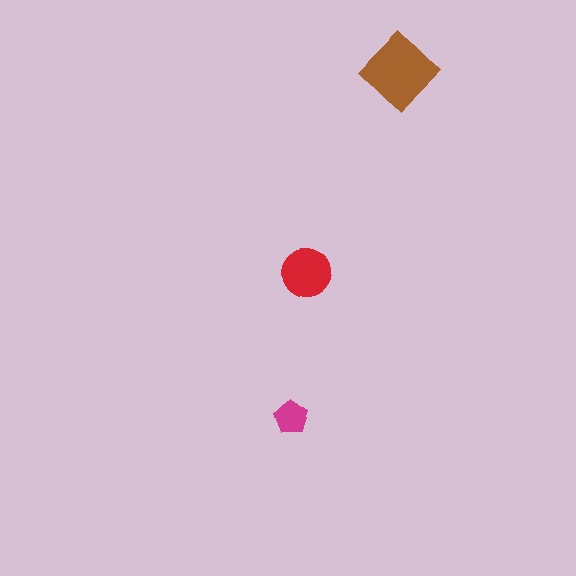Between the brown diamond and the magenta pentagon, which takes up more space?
The brown diamond.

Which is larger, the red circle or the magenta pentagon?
The red circle.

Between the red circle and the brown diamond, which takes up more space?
The brown diamond.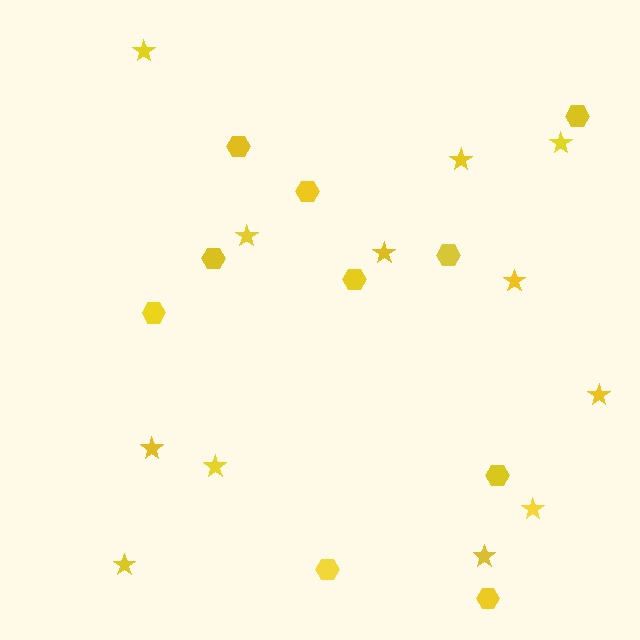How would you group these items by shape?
There are 2 groups: one group of stars (12) and one group of hexagons (10).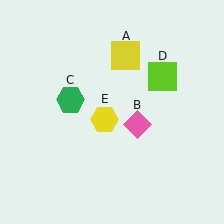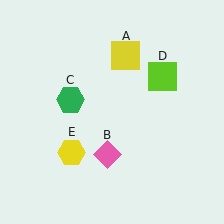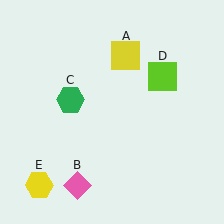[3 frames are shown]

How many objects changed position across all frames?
2 objects changed position: pink diamond (object B), yellow hexagon (object E).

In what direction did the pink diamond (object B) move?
The pink diamond (object B) moved down and to the left.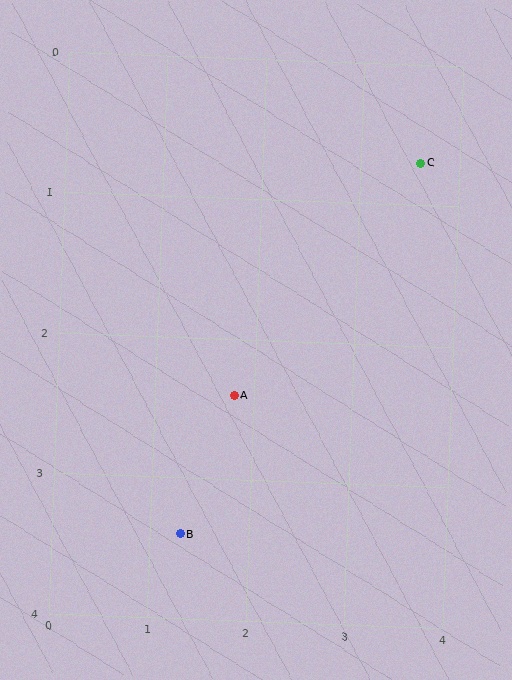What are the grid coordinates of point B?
Point B is at approximately (1.3, 3.4).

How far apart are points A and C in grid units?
Points A and C are about 2.5 grid units apart.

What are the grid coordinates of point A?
Point A is at approximately (1.8, 2.4).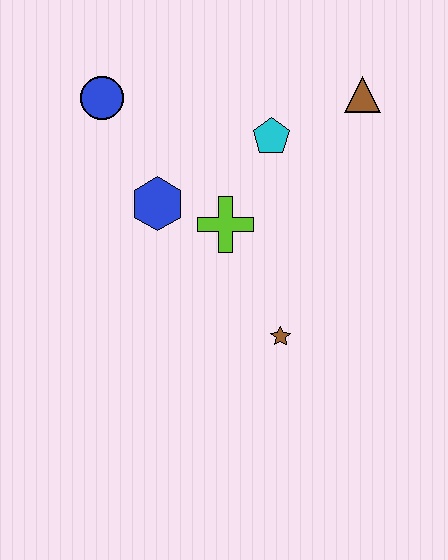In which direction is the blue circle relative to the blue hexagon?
The blue circle is above the blue hexagon.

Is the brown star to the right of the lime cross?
Yes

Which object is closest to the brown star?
The lime cross is closest to the brown star.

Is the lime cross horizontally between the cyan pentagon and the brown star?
No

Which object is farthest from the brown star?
The blue circle is farthest from the brown star.